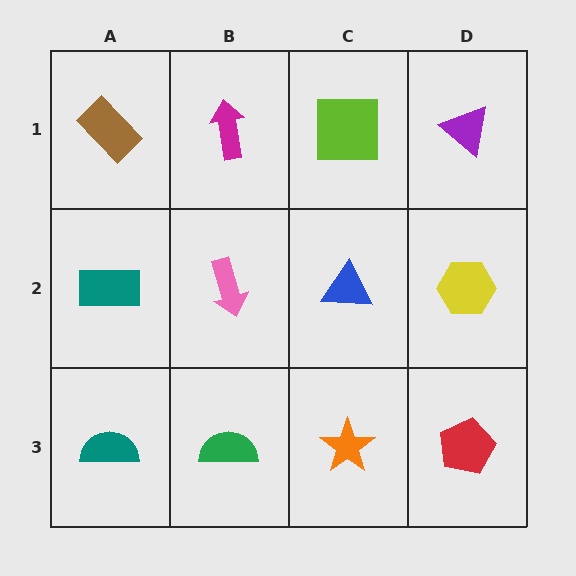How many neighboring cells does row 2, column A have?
3.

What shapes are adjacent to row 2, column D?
A purple triangle (row 1, column D), a red pentagon (row 3, column D), a blue triangle (row 2, column C).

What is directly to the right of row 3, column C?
A red pentagon.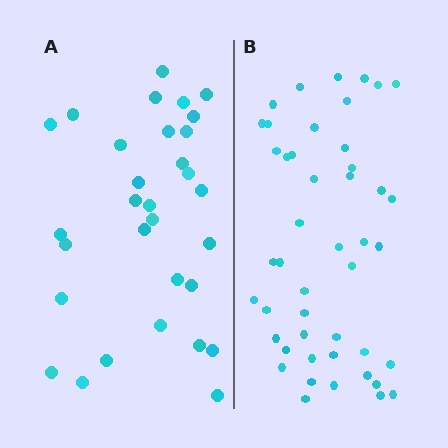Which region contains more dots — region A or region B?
Region B (the right region) has more dots.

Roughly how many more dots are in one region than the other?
Region B has approximately 15 more dots than region A.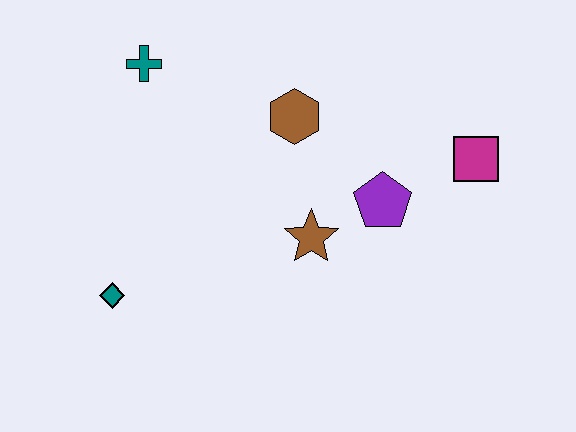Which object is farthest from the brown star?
The teal cross is farthest from the brown star.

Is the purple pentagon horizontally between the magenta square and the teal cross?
Yes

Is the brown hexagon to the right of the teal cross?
Yes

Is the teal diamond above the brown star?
No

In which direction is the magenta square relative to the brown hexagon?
The magenta square is to the right of the brown hexagon.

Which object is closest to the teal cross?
The brown hexagon is closest to the teal cross.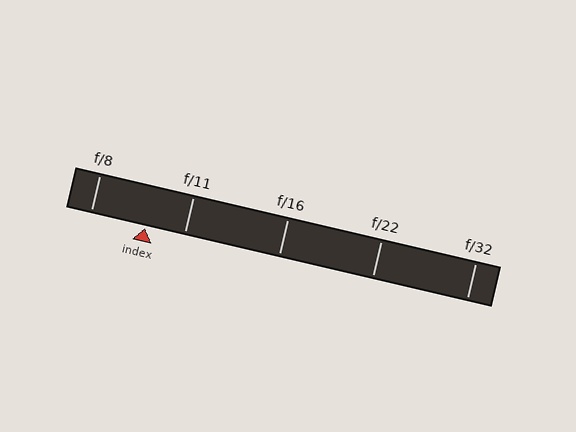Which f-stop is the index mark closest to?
The index mark is closest to f/11.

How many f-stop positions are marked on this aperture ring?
There are 5 f-stop positions marked.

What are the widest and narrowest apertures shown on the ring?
The widest aperture shown is f/8 and the narrowest is f/32.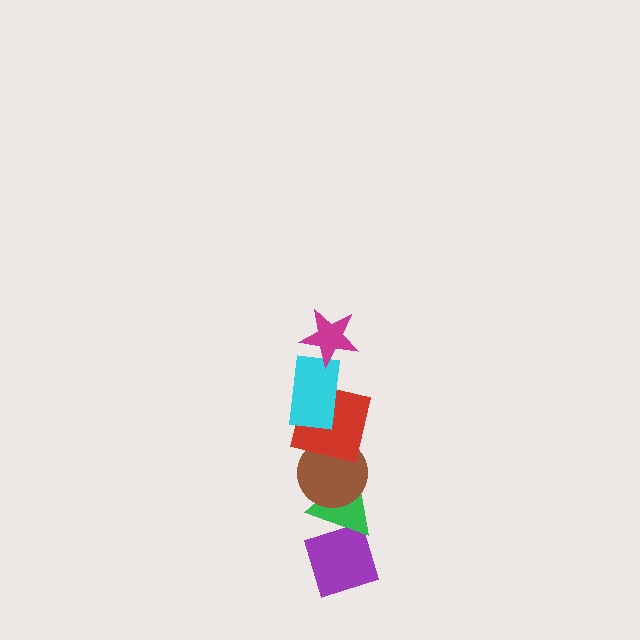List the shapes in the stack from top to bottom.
From top to bottom: the magenta star, the cyan rectangle, the red square, the brown circle, the green triangle, the purple diamond.